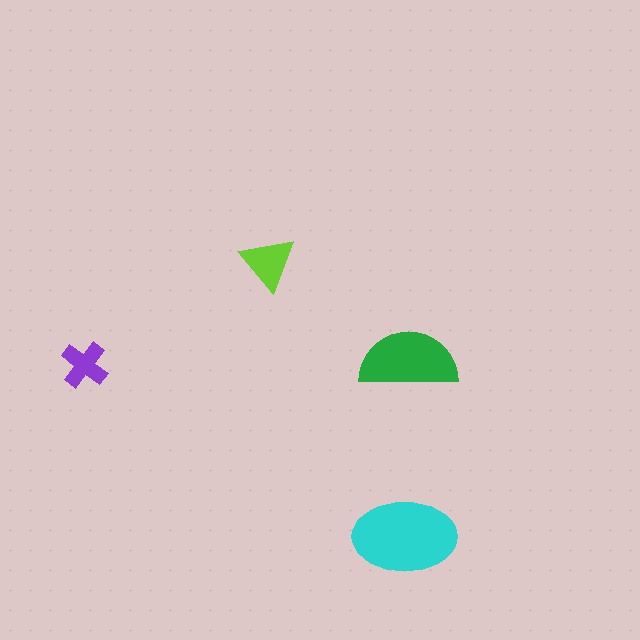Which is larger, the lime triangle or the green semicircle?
The green semicircle.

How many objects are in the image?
There are 4 objects in the image.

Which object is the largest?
The cyan ellipse.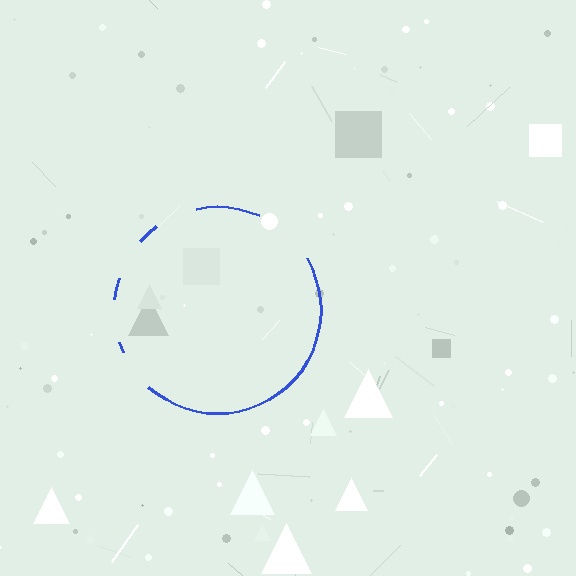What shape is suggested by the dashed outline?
The dashed outline suggests a circle.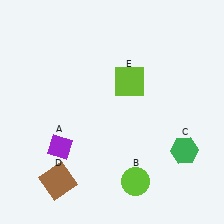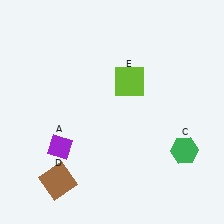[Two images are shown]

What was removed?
The lime circle (B) was removed in Image 2.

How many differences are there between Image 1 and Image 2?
There is 1 difference between the two images.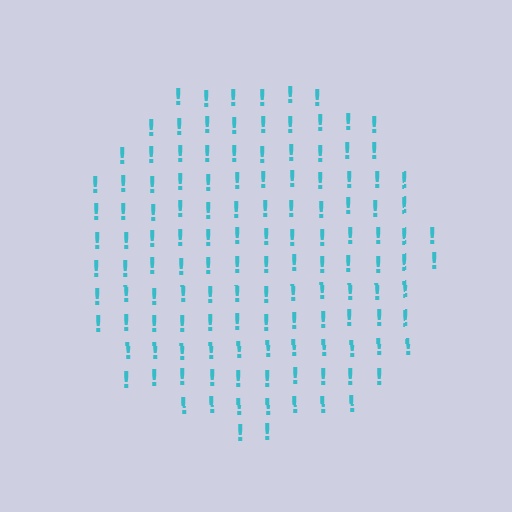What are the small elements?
The small elements are exclamation marks.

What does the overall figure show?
The overall figure shows a circle.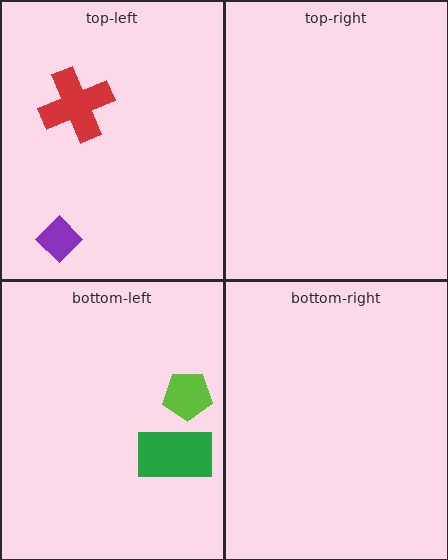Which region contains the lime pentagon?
The bottom-left region.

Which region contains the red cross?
The top-left region.